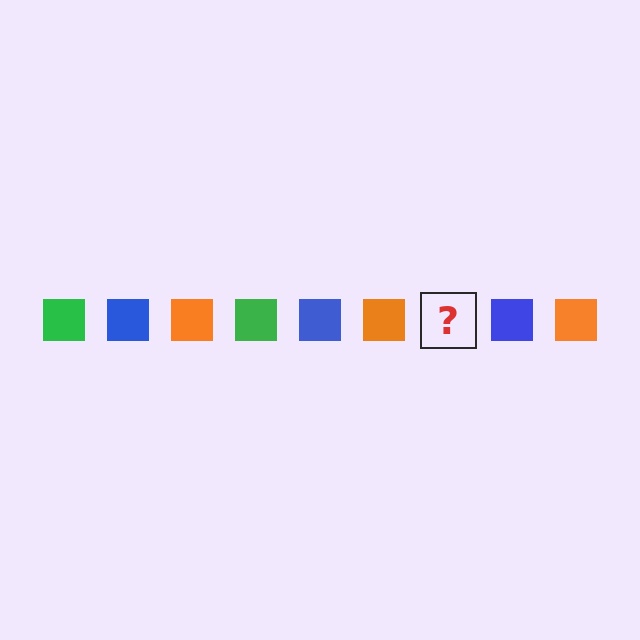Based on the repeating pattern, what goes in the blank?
The blank should be a green square.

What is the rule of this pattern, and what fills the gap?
The rule is that the pattern cycles through green, blue, orange squares. The gap should be filled with a green square.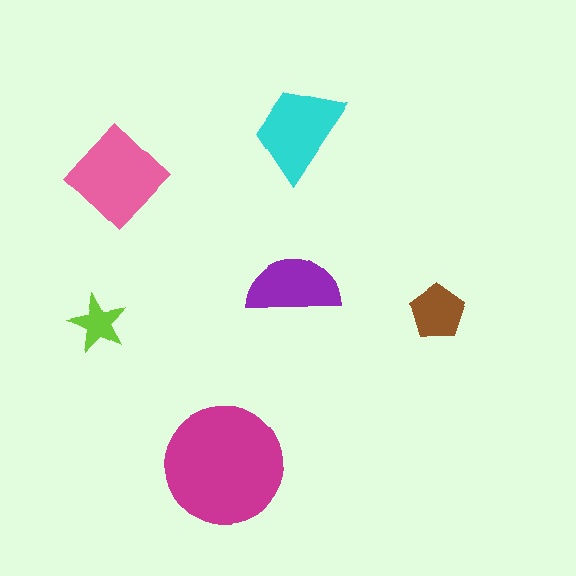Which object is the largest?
The magenta circle.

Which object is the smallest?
The lime star.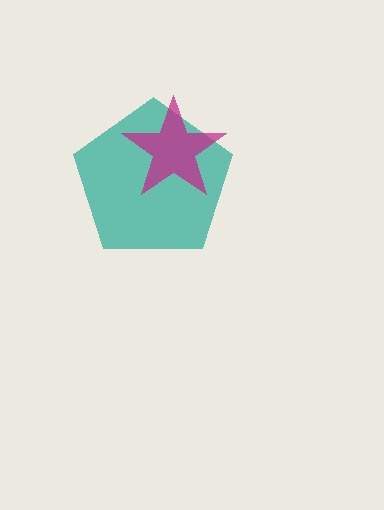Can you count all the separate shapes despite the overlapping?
Yes, there are 2 separate shapes.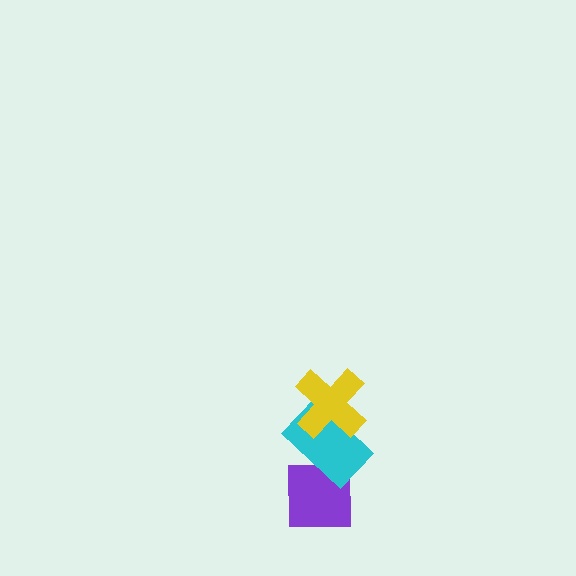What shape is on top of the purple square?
The cyan rectangle is on top of the purple square.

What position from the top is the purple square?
The purple square is 3rd from the top.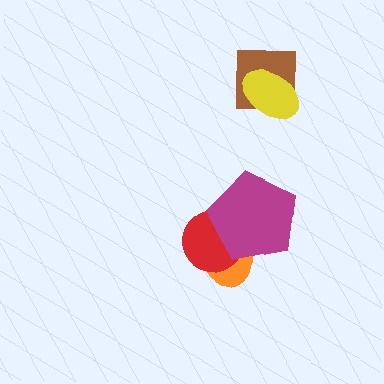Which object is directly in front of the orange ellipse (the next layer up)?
The red circle is directly in front of the orange ellipse.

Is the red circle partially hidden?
Yes, it is partially covered by another shape.